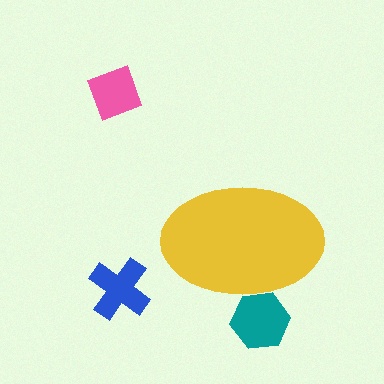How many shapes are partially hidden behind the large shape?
1 shape is partially hidden.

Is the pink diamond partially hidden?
No, the pink diamond is fully visible.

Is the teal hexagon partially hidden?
Yes, the teal hexagon is partially hidden behind the yellow ellipse.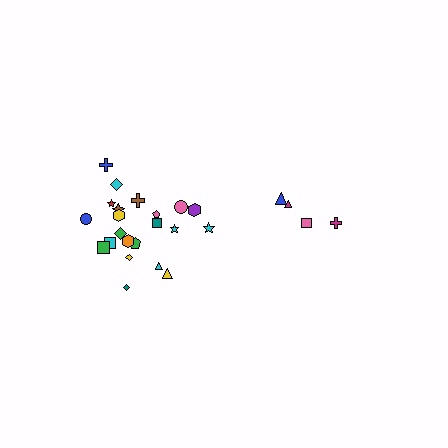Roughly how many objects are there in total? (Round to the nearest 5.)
Roughly 25 objects in total.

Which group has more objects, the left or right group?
The left group.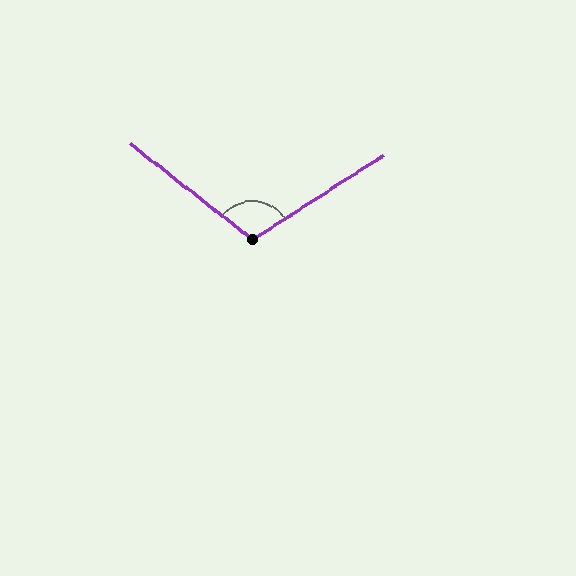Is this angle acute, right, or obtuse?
It is obtuse.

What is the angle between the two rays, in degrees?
Approximately 109 degrees.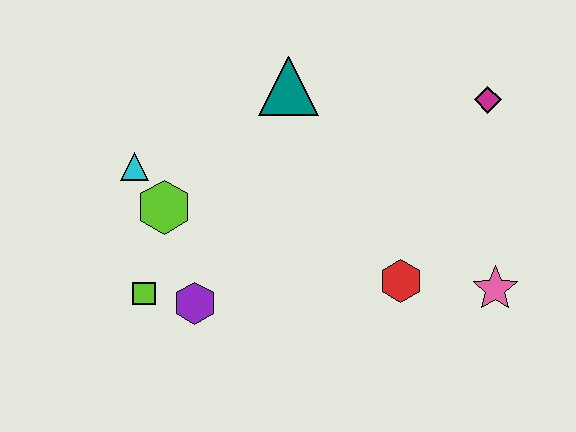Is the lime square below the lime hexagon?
Yes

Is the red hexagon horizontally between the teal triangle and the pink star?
Yes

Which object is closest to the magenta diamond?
The pink star is closest to the magenta diamond.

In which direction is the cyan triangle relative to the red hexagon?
The cyan triangle is to the left of the red hexagon.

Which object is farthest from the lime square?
The magenta diamond is farthest from the lime square.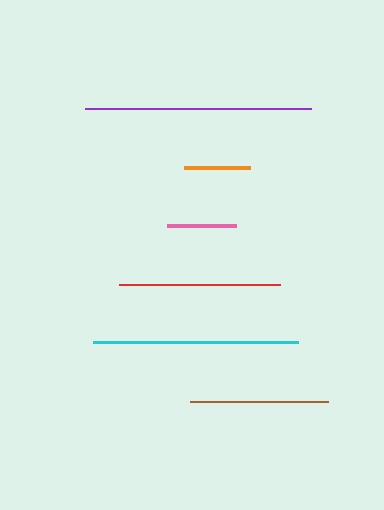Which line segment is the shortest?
The orange line is the shortest at approximately 65 pixels.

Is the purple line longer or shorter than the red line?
The purple line is longer than the red line.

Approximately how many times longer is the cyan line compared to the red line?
The cyan line is approximately 1.3 times the length of the red line.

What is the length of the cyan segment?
The cyan segment is approximately 206 pixels long.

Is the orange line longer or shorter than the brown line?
The brown line is longer than the orange line.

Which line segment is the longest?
The purple line is the longest at approximately 226 pixels.